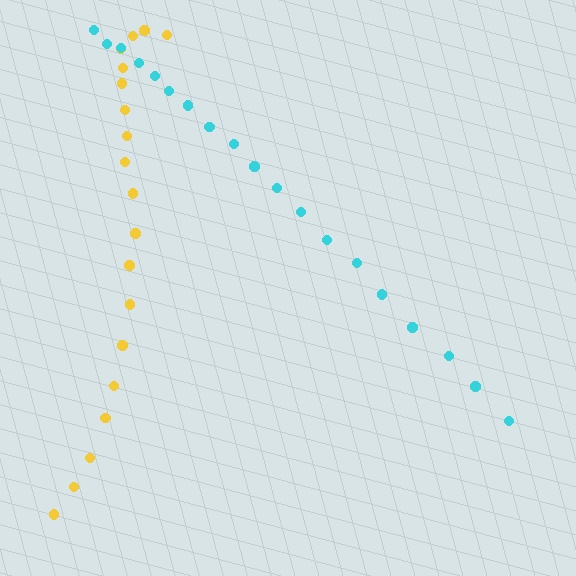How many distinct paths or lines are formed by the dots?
There are 2 distinct paths.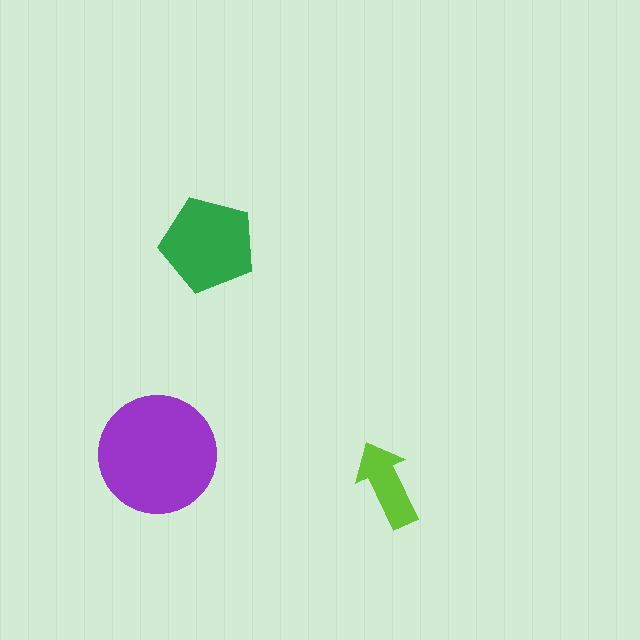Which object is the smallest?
The lime arrow.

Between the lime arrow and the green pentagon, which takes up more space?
The green pentagon.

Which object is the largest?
The purple circle.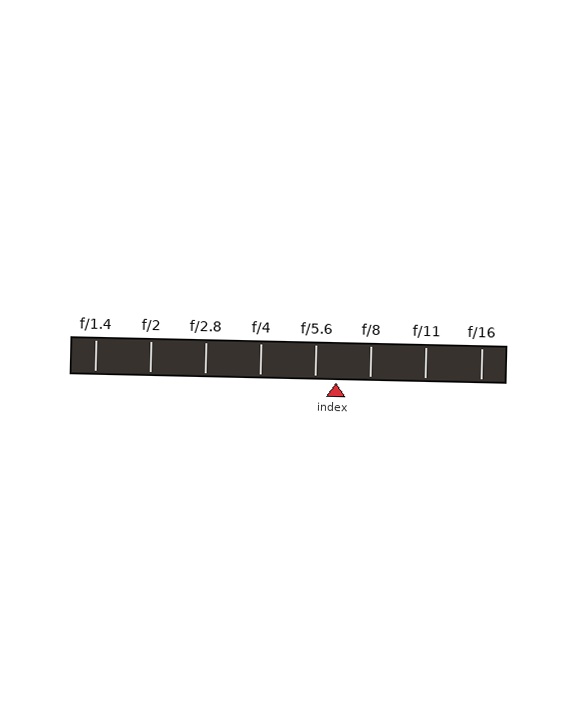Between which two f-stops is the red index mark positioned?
The index mark is between f/5.6 and f/8.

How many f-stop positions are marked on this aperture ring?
There are 8 f-stop positions marked.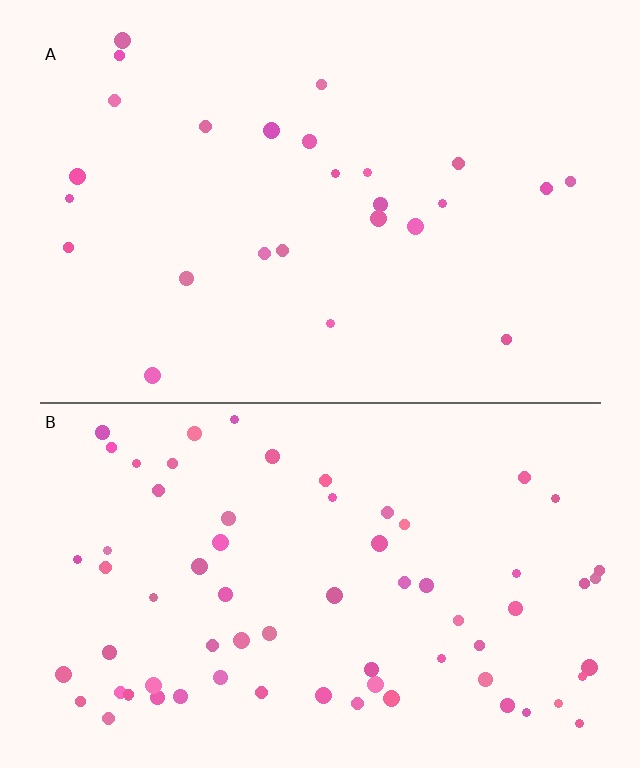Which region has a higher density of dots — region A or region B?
B (the bottom).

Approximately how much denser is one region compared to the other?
Approximately 2.7× — region B over region A.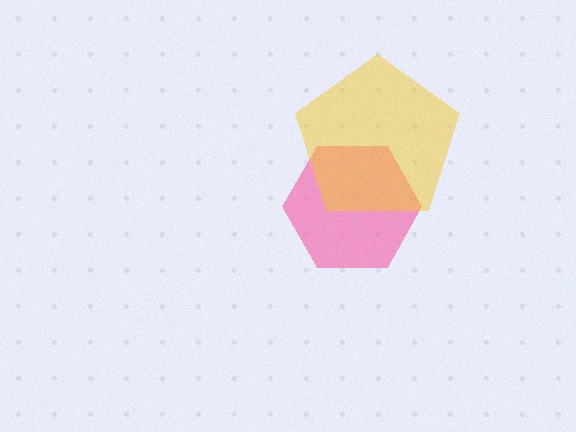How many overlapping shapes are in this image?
There are 2 overlapping shapes in the image.